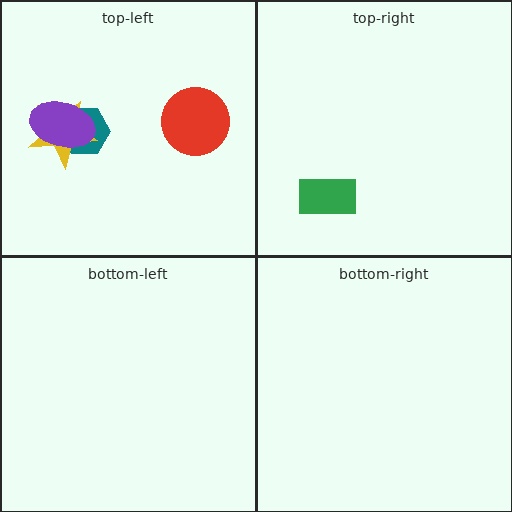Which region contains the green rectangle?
The top-right region.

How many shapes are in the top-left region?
4.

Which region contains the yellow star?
The top-left region.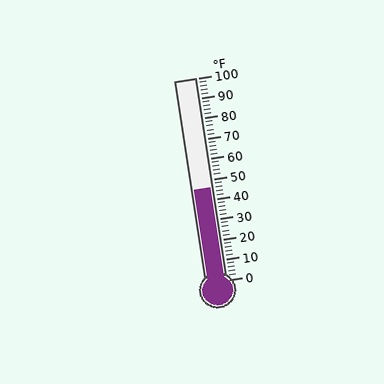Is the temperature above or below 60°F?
The temperature is below 60°F.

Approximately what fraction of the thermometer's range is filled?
The thermometer is filled to approximately 45% of its range.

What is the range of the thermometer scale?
The thermometer scale ranges from 0°F to 100°F.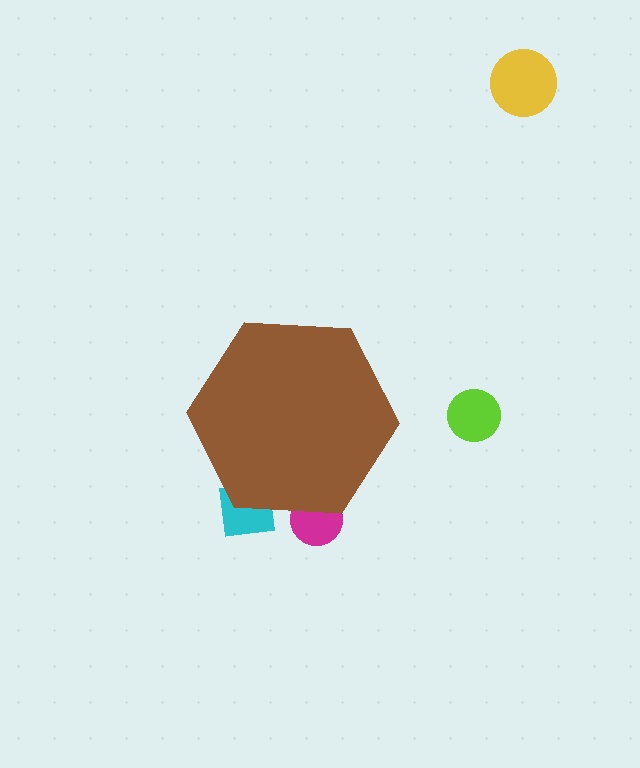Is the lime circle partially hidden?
No, the lime circle is fully visible.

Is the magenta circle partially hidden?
Yes, the magenta circle is partially hidden behind the brown hexagon.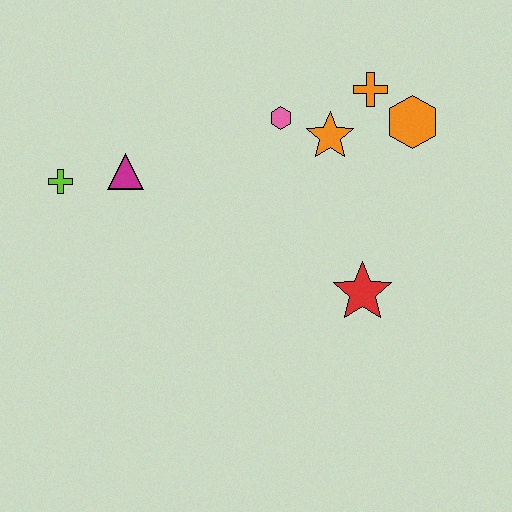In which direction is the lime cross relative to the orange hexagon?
The lime cross is to the left of the orange hexagon.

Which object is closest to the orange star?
The pink hexagon is closest to the orange star.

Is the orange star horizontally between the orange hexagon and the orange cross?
No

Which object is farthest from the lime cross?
The orange hexagon is farthest from the lime cross.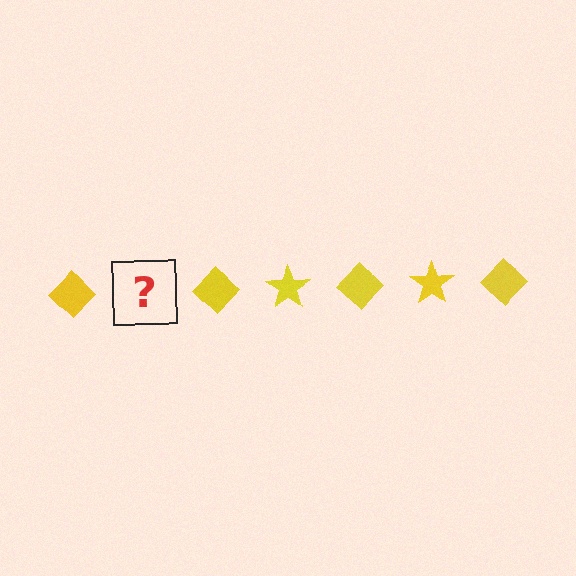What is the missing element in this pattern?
The missing element is a yellow star.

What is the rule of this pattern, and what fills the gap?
The rule is that the pattern cycles through diamond, star shapes in yellow. The gap should be filled with a yellow star.